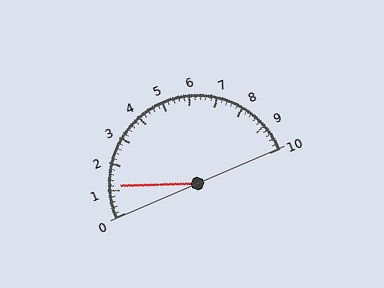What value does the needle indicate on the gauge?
The needle indicates approximately 1.2.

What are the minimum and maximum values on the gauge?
The gauge ranges from 0 to 10.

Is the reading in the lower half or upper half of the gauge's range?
The reading is in the lower half of the range (0 to 10).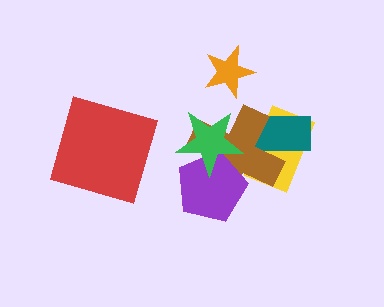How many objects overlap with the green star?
2 objects overlap with the green star.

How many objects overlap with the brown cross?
4 objects overlap with the brown cross.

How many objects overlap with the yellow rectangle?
2 objects overlap with the yellow rectangle.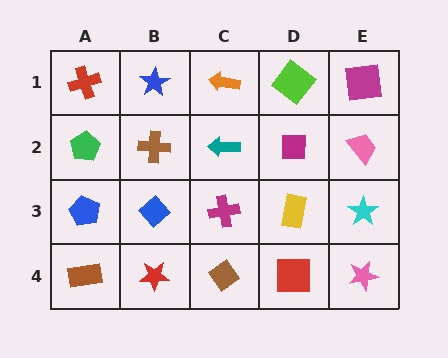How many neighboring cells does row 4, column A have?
2.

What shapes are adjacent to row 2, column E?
A magenta square (row 1, column E), a cyan star (row 3, column E), a magenta square (row 2, column D).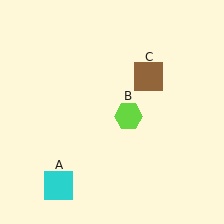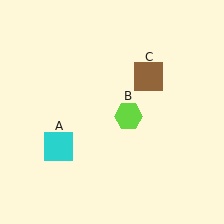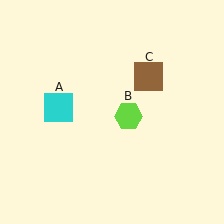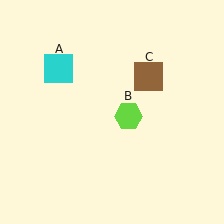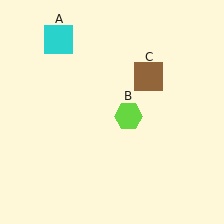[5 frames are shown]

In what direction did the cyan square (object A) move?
The cyan square (object A) moved up.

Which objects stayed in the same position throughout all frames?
Lime hexagon (object B) and brown square (object C) remained stationary.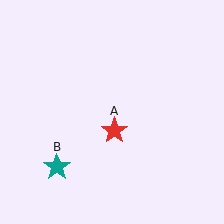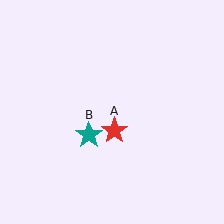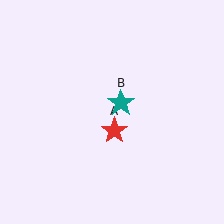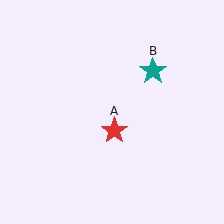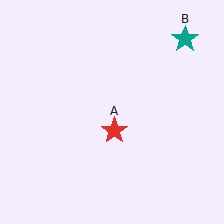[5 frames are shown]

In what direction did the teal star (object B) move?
The teal star (object B) moved up and to the right.